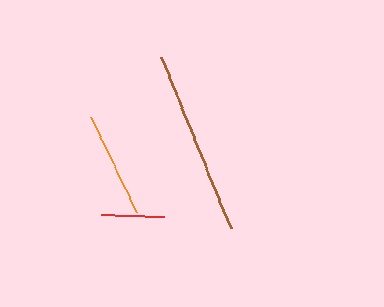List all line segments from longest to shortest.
From longest to shortest: brown, orange, red.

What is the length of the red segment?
The red segment is approximately 62 pixels long.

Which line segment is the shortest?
The red line is the shortest at approximately 62 pixels.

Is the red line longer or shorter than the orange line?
The orange line is longer than the red line.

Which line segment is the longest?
The brown line is the longest at approximately 186 pixels.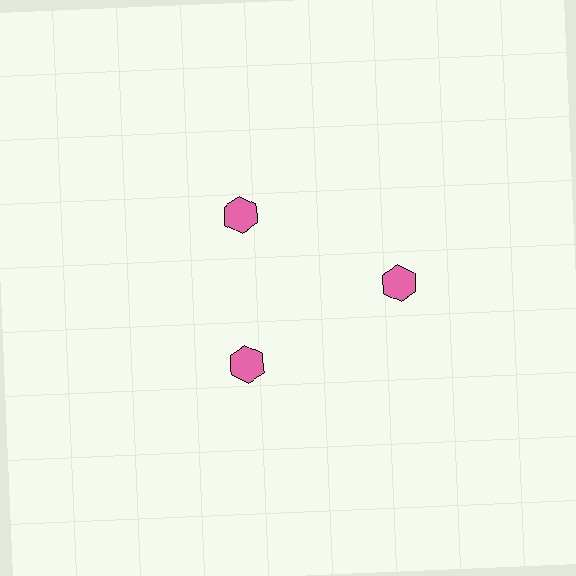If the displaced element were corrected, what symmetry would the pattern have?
It would have 3-fold rotational symmetry — the pattern would map onto itself every 120 degrees.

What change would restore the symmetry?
The symmetry would be restored by moving it inward, back onto the ring so that all 3 hexagons sit at equal angles and equal distance from the center.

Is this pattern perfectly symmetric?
No. The 3 pink hexagons are arranged in a ring, but one element near the 3 o'clock position is pushed outward from the center, breaking the 3-fold rotational symmetry.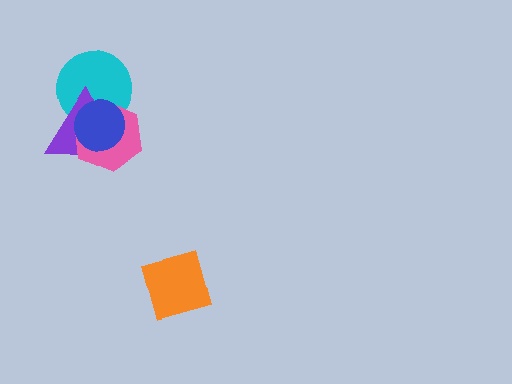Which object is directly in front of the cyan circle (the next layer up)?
The purple triangle is directly in front of the cyan circle.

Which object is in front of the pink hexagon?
The blue circle is in front of the pink hexagon.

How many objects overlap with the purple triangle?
3 objects overlap with the purple triangle.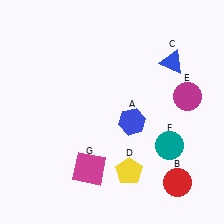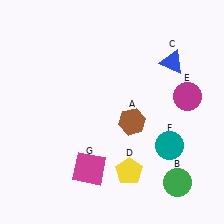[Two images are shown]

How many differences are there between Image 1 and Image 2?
There are 2 differences between the two images.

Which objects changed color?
A changed from blue to brown. B changed from red to green.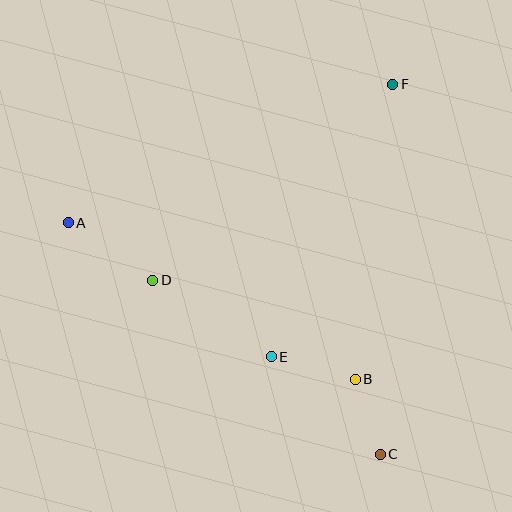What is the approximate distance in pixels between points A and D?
The distance between A and D is approximately 102 pixels.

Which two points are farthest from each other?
Points A and C are farthest from each other.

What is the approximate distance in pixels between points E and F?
The distance between E and F is approximately 299 pixels.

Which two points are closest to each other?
Points B and C are closest to each other.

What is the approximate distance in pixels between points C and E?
The distance between C and E is approximately 146 pixels.